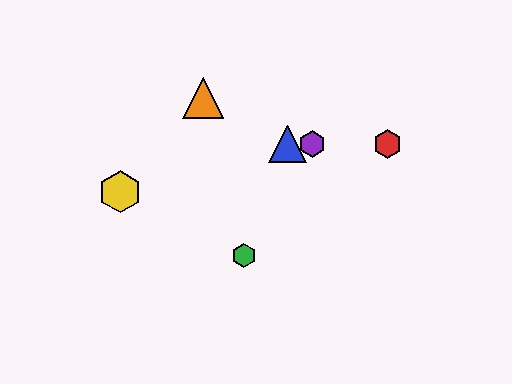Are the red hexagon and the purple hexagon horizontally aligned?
Yes, both are at y≈144.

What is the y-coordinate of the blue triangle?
The blue triangle is at y≈144.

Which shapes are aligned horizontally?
The red hexagon, the blue triangle, the purple hexagon are aligned horizontally.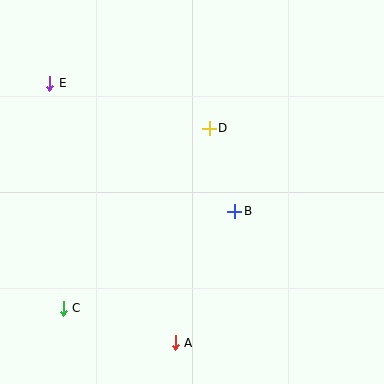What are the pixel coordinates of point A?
Point A is at (175, 343).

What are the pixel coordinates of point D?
Point D is at (209, 128).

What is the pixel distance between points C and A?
The distance between C and A is 117 pixels.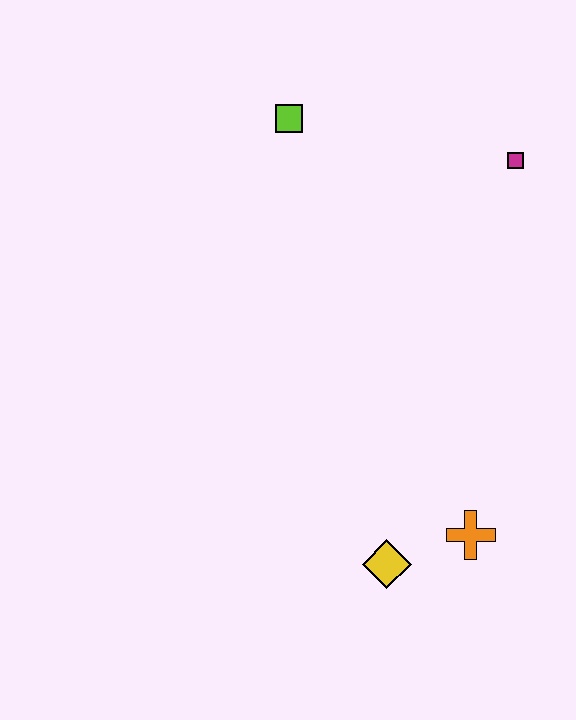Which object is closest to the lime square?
The magenta square is closest to the lime square.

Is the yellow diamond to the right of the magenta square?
No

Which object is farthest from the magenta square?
The yellow diamond is farthest from the magenta square.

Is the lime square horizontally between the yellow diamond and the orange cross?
No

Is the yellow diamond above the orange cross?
No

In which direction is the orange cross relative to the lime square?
The orange cross is below the lime square.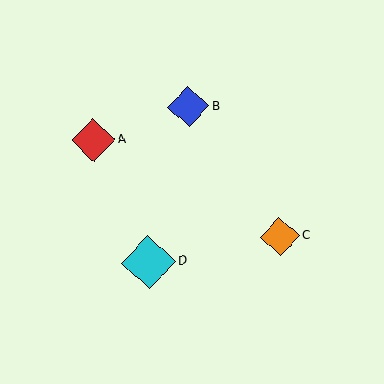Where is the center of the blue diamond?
The center of the blue diamond is at (188, 107).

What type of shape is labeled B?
Shape B is a blue diamond.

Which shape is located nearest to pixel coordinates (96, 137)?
The red diamond (labeled A) at (93, 140) is nearest to that location.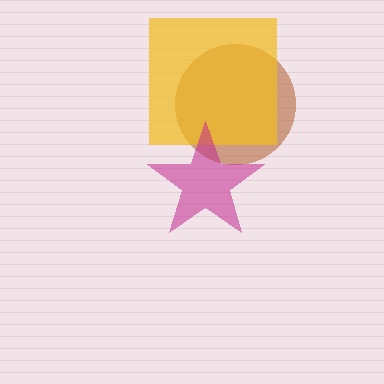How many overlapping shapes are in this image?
There are 3 overlapping shapes in the image.